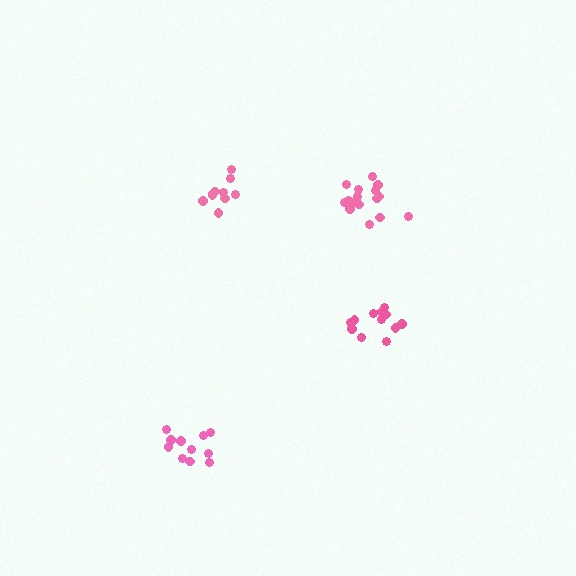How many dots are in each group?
Group 1: 11 dots, Group 2: 16 dots, Group 3: 10 dots, Group 4: 12 dots (49 total).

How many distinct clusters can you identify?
There are 4 distinct clusters.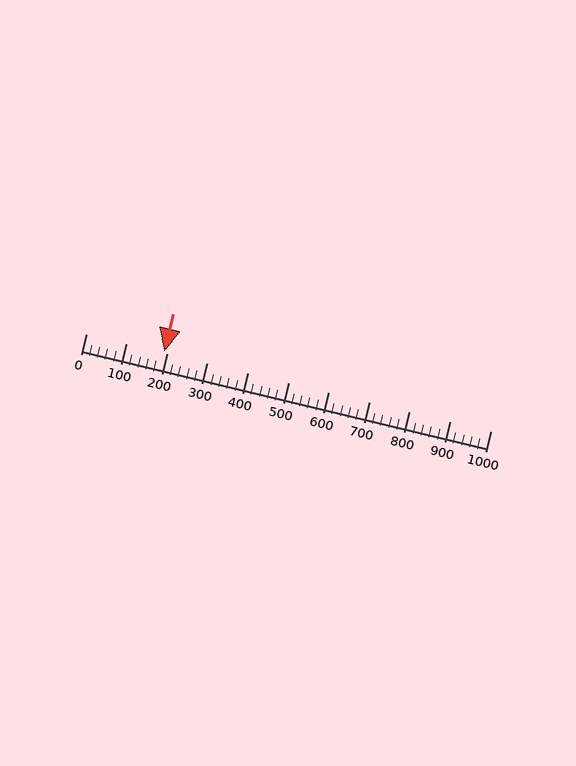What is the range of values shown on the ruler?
The ruler shows values from 0 to 1000.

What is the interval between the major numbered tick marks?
The major tick marks are spaced 100 units apart.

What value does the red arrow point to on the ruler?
The red arrow points to approximately 194.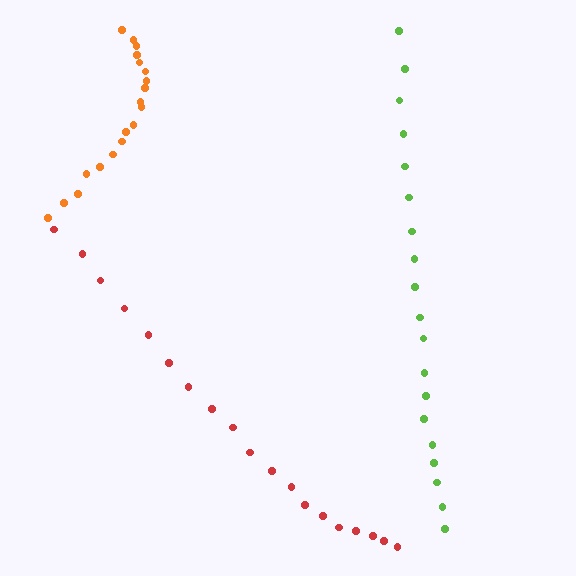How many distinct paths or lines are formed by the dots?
There are 3 distinct paths.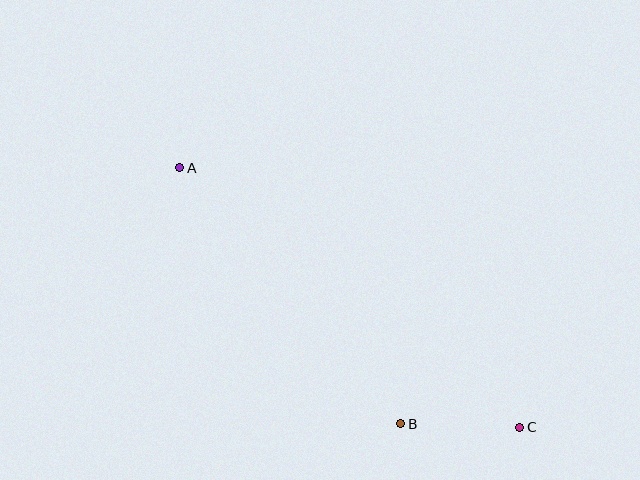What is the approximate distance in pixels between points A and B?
The distance between A and B is approximately 338 pixels.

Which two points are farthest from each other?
Points A and C are farthest from each other.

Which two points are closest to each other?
Points B and C are closest to each other.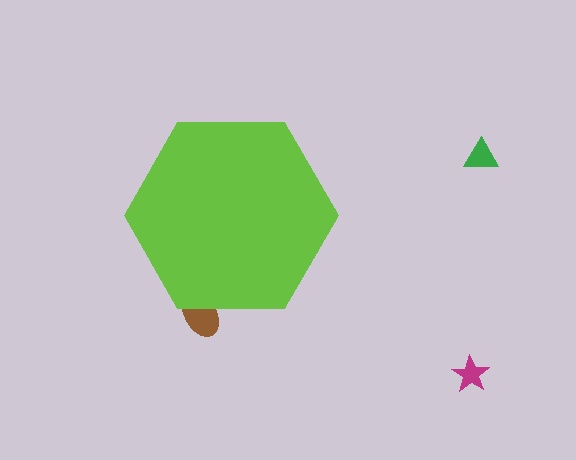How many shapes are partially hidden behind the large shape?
1 shape is partially hidden.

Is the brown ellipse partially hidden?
Yes, the brown ellipse is partially hidden behind the lime hexagon.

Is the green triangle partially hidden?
No, the green triangle is fully visible.